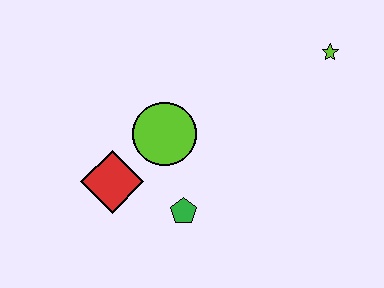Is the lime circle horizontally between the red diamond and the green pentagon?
Yes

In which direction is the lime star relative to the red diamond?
The lime star is to the right of the red diamond.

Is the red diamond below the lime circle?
Yes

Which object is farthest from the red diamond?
The lime star is farthest from the red diamond.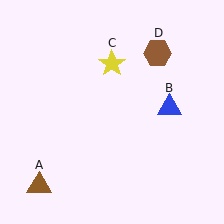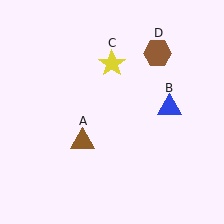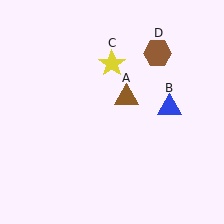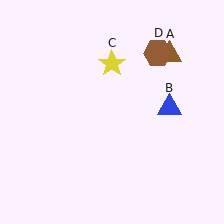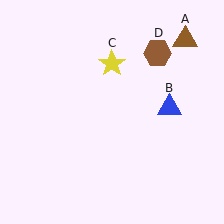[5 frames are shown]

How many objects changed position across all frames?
1 object changed position: brown triangle (object A).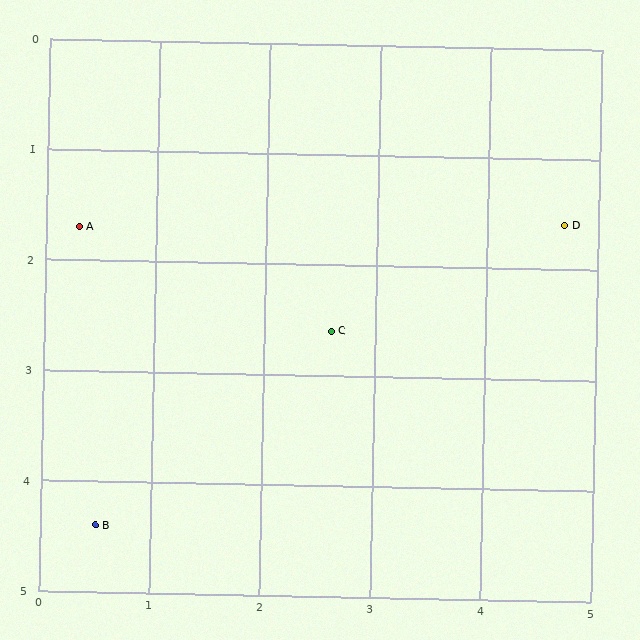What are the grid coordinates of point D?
Point D is at approximately (4.7, 1.6).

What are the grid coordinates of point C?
Point C is at approximately (2.6, 2.6).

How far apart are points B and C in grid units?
Points B and C are about 2.8 grid units apart.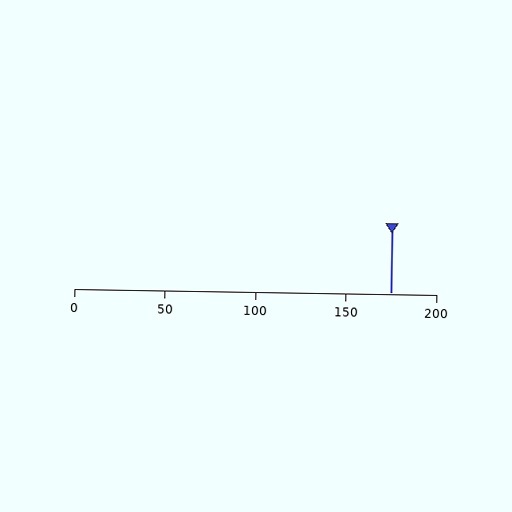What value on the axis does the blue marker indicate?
The marker indicates approximately 175.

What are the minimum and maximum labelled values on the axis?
The axis runs from 0 to 200.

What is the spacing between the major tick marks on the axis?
The major ticks are spaced 50 apart.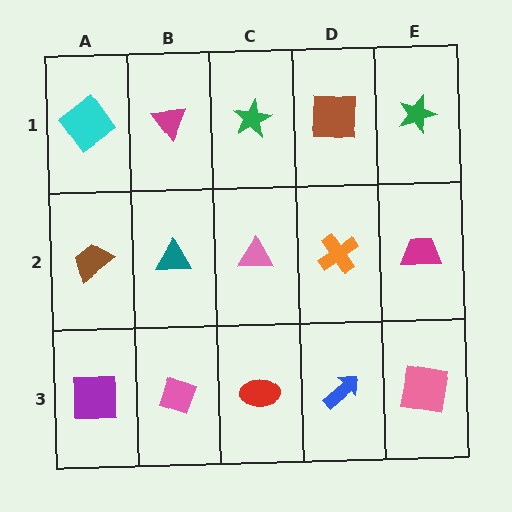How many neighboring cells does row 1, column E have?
2.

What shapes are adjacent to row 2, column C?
A green star (row 1, column C), a red ellipse (row 3, column C), a teal triangle (row 2, column B), an orange cross (row 2, column D).